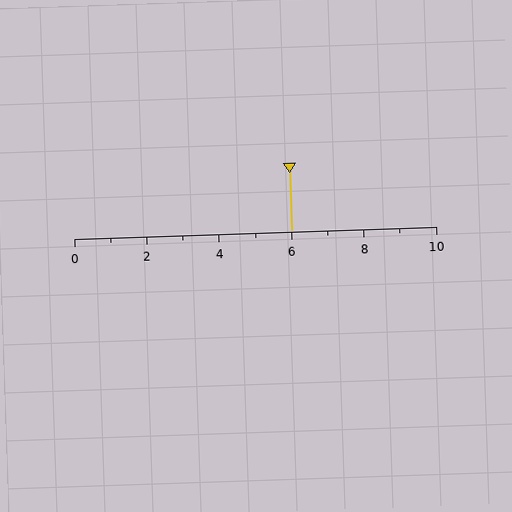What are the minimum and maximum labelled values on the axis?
The axis runs from 0 to 10.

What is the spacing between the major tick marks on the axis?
The major ticks are spaced 2 apart.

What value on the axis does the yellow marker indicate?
The marker indicates approximately 6.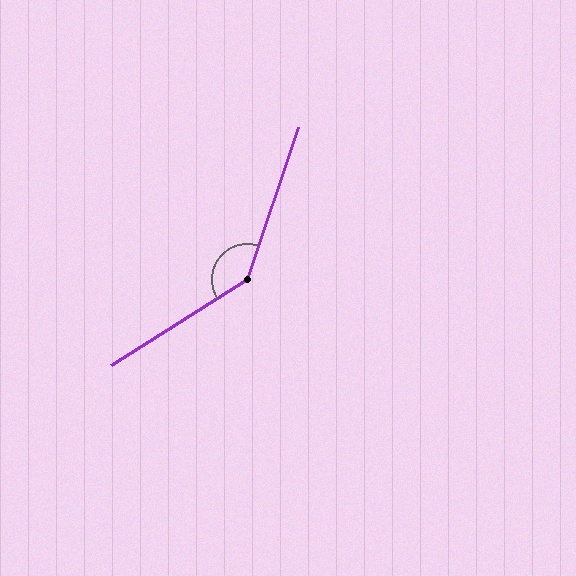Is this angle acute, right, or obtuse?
It is obtuse.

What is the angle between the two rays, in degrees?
Approximately 141 degrees.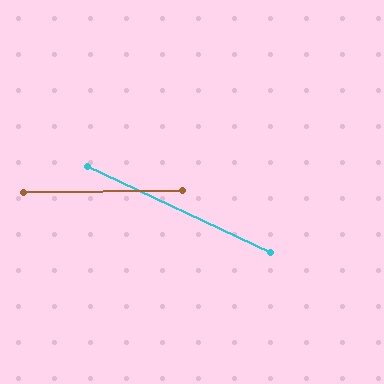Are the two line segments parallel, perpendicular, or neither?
Neither parallel nor perpendicular — they differ by about 26°.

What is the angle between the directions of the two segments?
Approximately 26 degrees.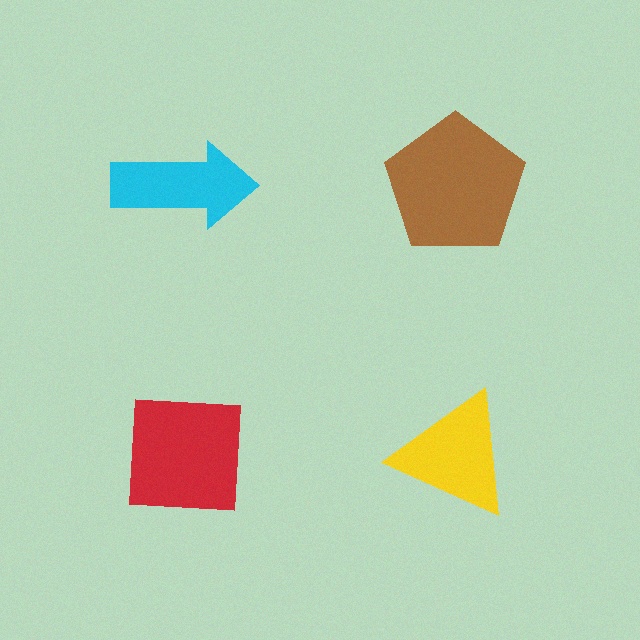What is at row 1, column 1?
A cyan arrow.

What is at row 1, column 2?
A brown pentagon.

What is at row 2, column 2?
A yellow triangle.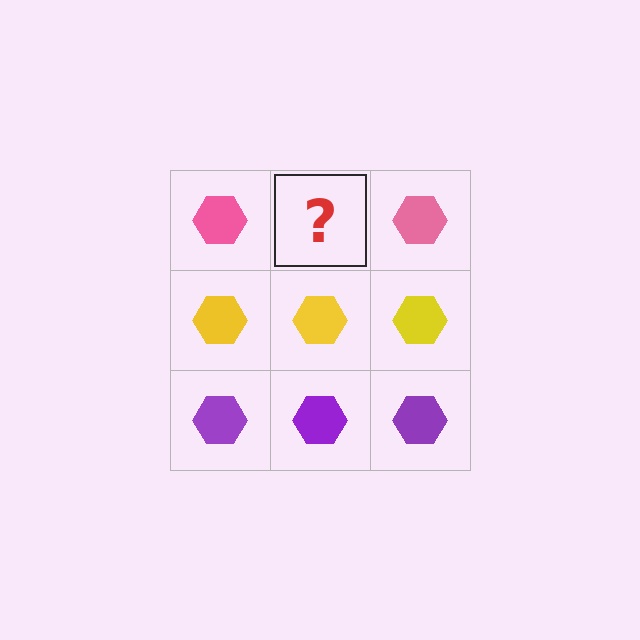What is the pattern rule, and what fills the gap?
The rule is that each row has a consistent color. The gap should be filled with a pink hexagon.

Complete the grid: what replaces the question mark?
The question mark should be replaced with a pink hexagon.